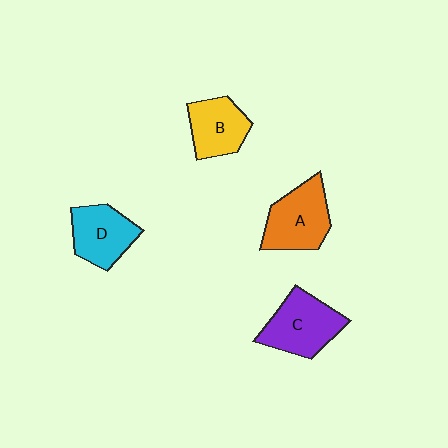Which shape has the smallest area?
Shape B (yellow).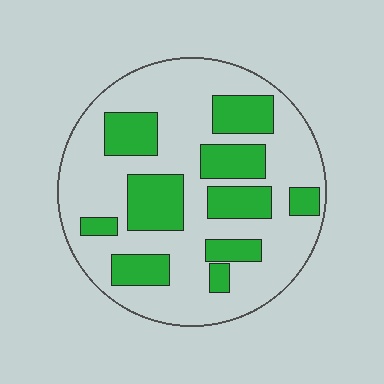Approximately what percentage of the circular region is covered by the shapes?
Approximately 30%.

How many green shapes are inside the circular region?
10.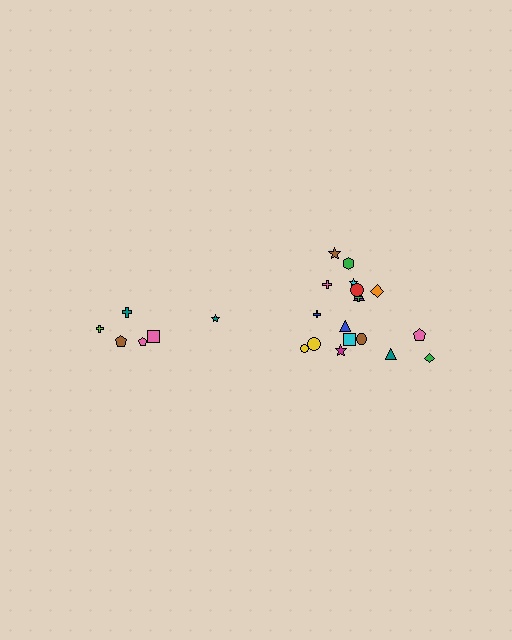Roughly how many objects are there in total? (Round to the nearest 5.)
Roughly 25 objects in total.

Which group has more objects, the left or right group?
The right group.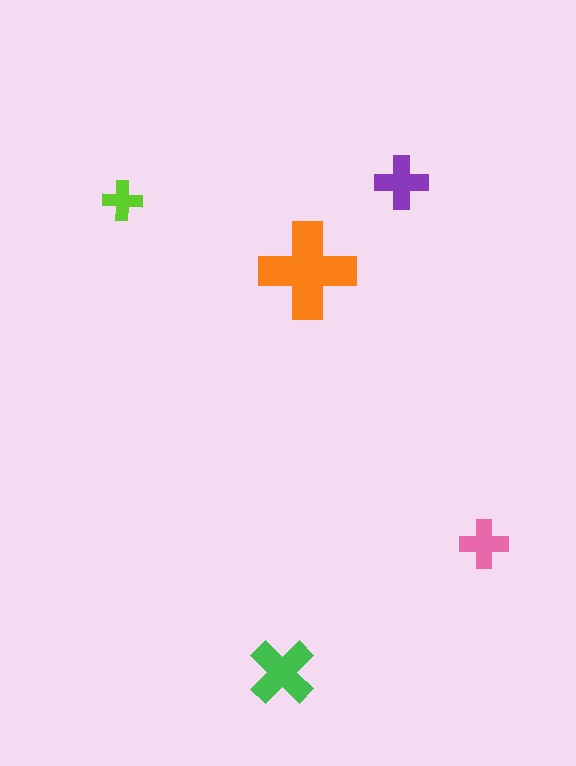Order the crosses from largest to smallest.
the orange one, the green one, the purple one, the pink one, the lime one.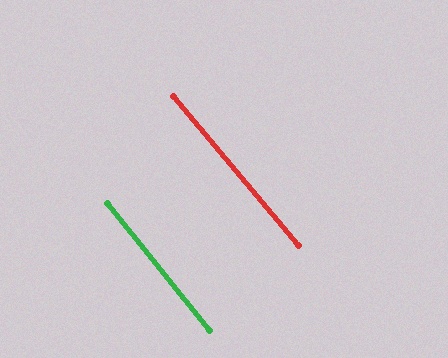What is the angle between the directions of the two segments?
Approximately 1 degree.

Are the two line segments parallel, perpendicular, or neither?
Parallel — their directions differ by only 1.3°.